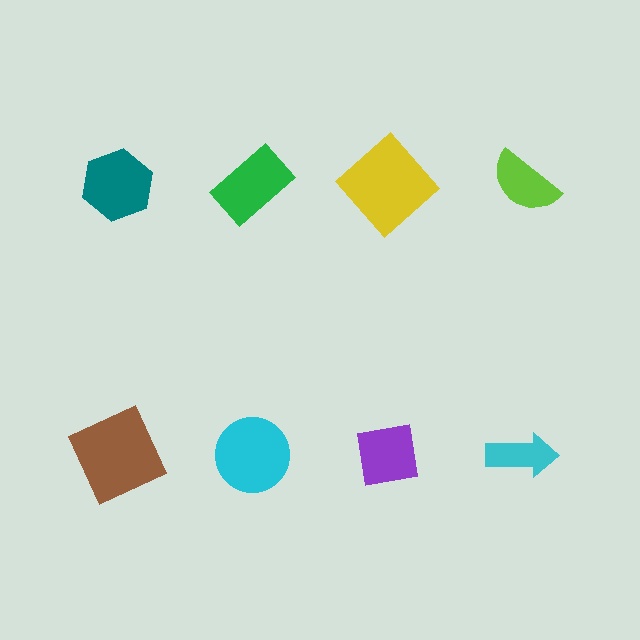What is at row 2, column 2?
A cyan circle.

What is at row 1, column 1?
A teal hexagon.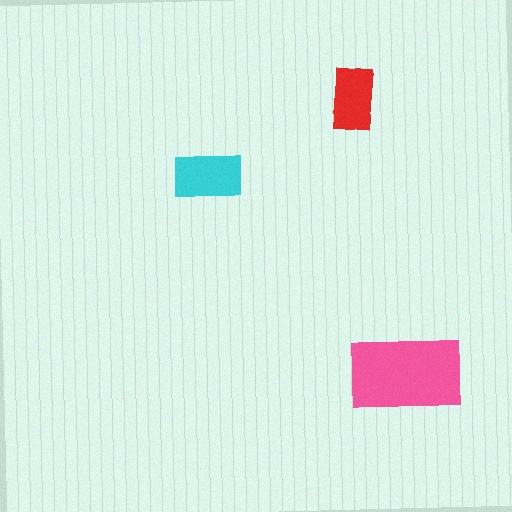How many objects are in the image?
There are 3 objects in the image.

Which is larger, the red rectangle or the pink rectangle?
The pink one.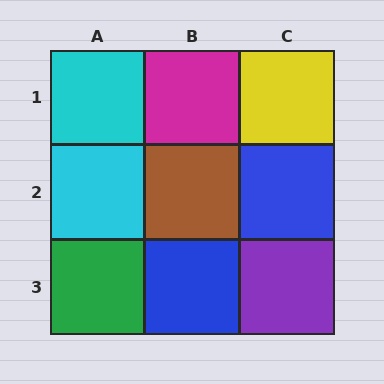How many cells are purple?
1 cell is purple.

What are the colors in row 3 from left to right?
Green, blue, purple.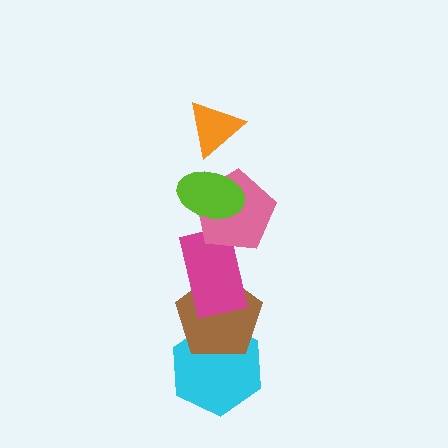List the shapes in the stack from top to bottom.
From top to bottom: the orange triangle, the lime ellipse, the pink pentagon, the magenta rectangle, the brown pentagon, the cyan hexagon.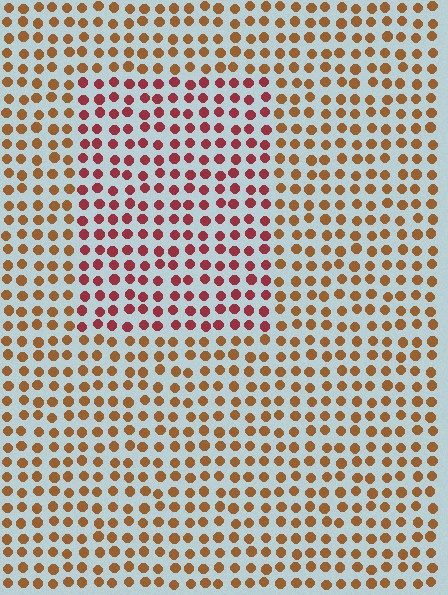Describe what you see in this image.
The image is filled with small brown elements in a uniform arrangement. A rectangle-shaped region is visible where the elements are tinted to a slightly different hue, forming a subtle color boundary.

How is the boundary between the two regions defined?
The boundary is defined purely by a slight shift in hue (about 37 degrees). Spacing, size, and orientation are identical on both sides.